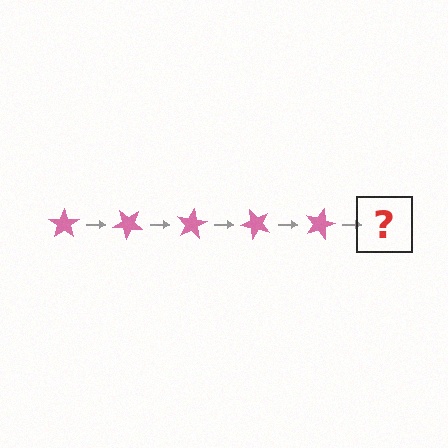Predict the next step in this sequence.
The next step is a pink star rotated 200 degrees.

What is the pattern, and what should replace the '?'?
The pattern is that the star rotates 40 degrees each step. The '?' should be a pink star rotated 200 degrees.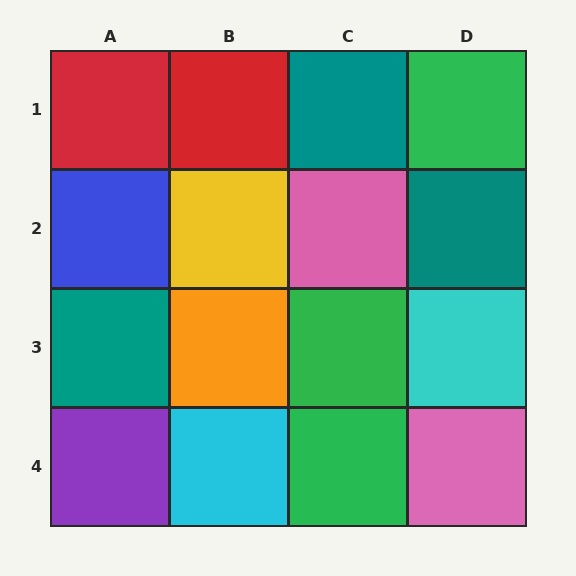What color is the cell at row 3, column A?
Teal.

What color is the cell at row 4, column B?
Cyan.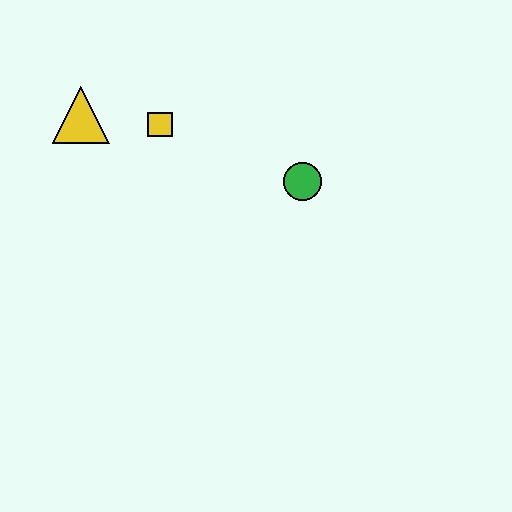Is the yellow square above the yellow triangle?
No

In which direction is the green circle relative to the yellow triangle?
The green circle is to the right of the yellow triangle.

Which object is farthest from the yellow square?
The green circle is farthest from the yellow square.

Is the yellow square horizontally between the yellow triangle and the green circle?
Yes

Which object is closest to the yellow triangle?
The yellow square is closest to the yellow triangle.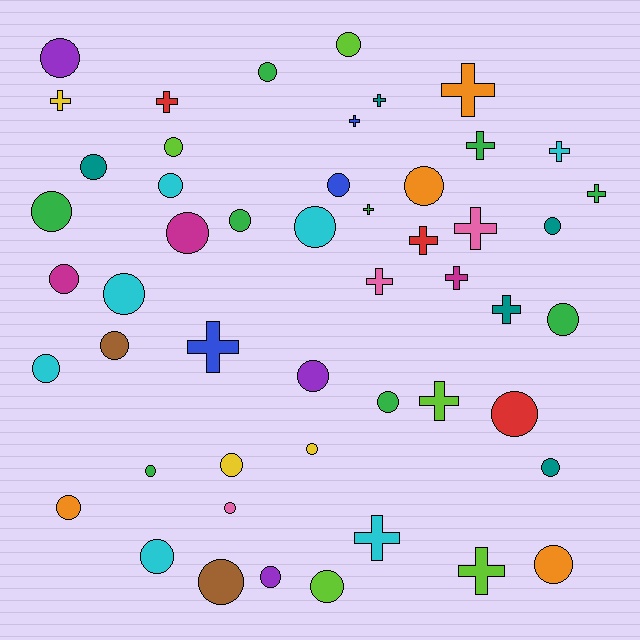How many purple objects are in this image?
There are 3 purple objects.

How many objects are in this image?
There are 50 objects.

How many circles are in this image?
There are 32 circles.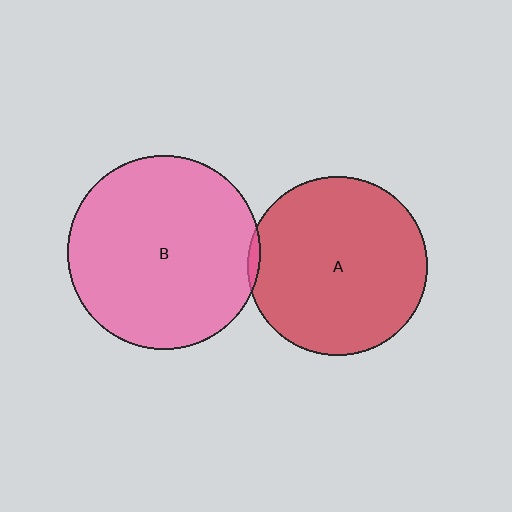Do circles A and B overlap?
Yes.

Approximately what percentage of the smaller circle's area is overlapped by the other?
Approximately 5%.